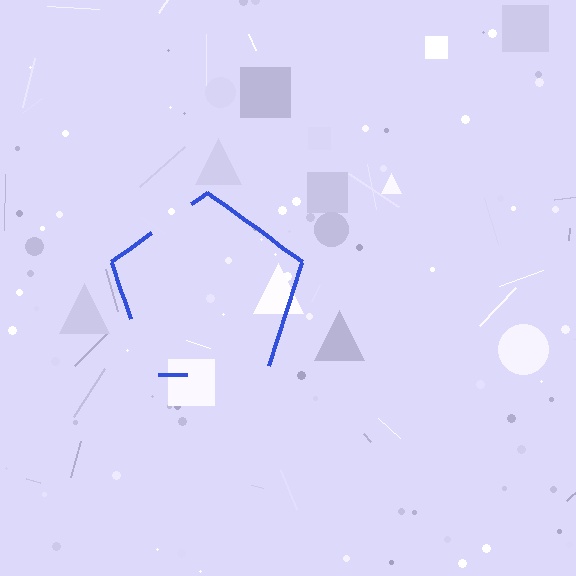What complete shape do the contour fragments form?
The contour fragments form a pentagon.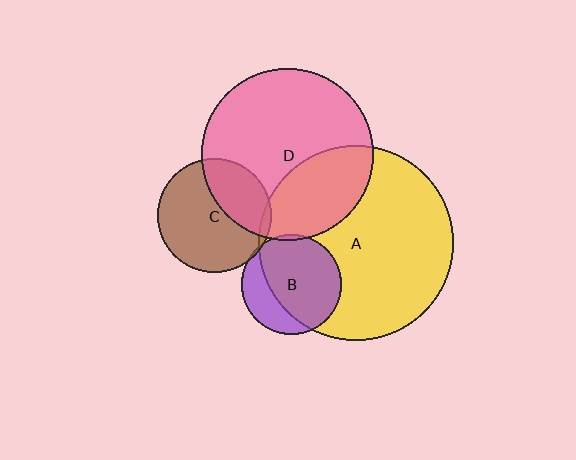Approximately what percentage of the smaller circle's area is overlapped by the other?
Approximately 35%.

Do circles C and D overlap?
Yes.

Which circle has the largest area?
Circle A (yellow).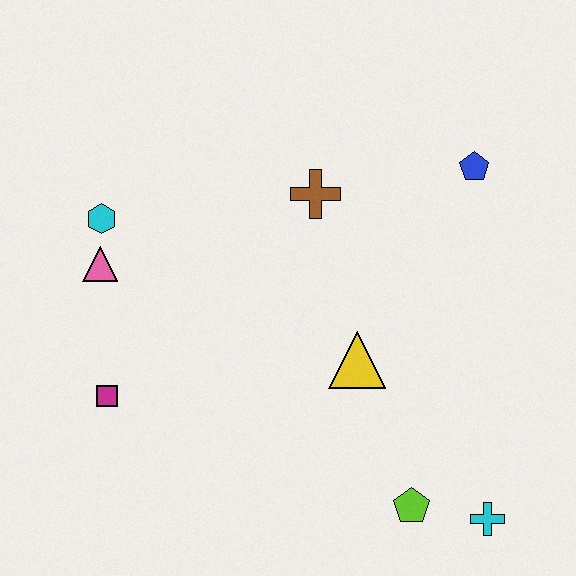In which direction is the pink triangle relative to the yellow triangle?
The pink triangle is to the left of the yellow triangle.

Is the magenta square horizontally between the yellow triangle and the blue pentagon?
No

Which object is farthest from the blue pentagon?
The magenta square is farthest from the blue pentagon.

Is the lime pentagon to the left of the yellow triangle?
No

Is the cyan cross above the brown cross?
No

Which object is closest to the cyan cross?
The lime pentagon is closest to the cyan cross.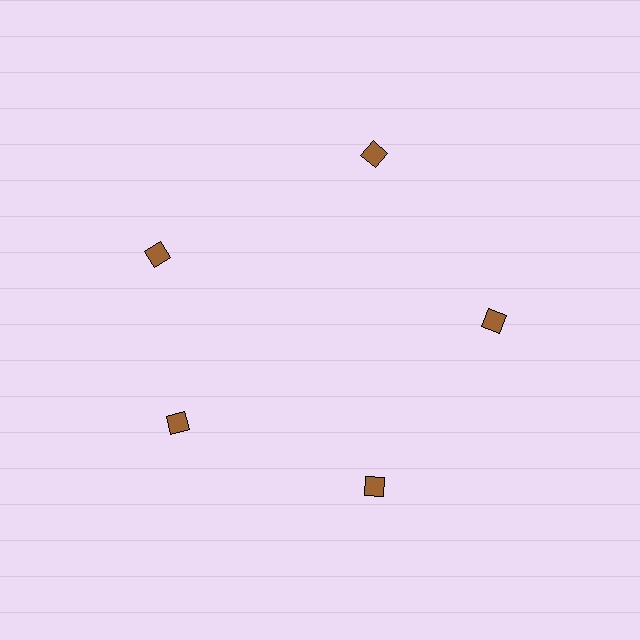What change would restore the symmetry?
The symmetry would be restored by rotating it back into even spacing with its neighbors so that all 5 squares sit at equal angles and equal distance from the center.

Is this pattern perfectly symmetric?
No. The 5 brown squares are arranged in a ring, but one element near the 10 o'clock position is rotated out of alignment along the ring, breaking the 5-fold rotational symmetry.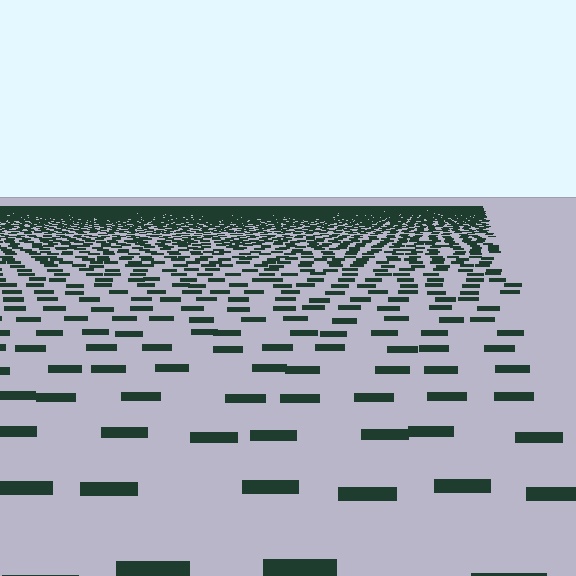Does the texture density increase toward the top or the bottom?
Density increases toward the top.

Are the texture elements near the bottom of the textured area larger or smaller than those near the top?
Larger. Near the bottom, elements are closer to the viewer and appear at a bigger on-screen size.